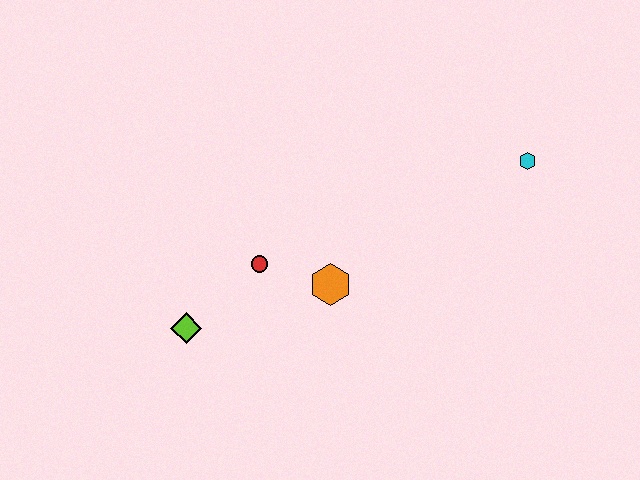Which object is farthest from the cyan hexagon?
The lime diamond is farthest from the cyan hexagon.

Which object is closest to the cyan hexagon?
The orange hexagon is closest to the cyan hexagon.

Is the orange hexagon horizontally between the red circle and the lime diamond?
No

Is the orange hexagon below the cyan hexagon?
Yes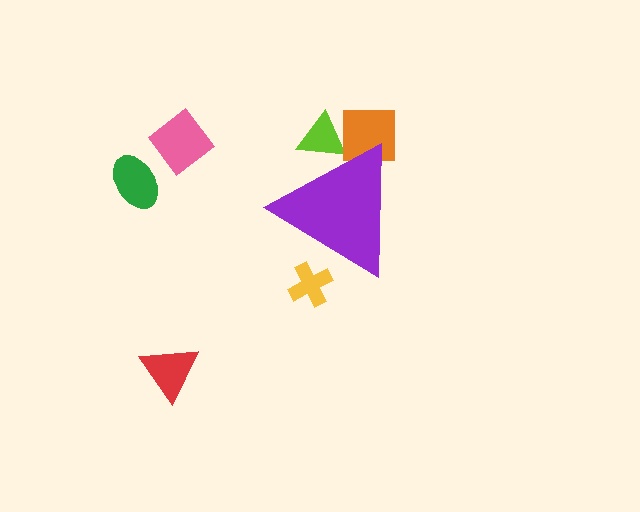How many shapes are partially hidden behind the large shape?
3 shapes are partially hidden.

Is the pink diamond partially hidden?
No, the pink diamond is fully visible.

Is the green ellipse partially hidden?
No, the green ellipse is fully visible.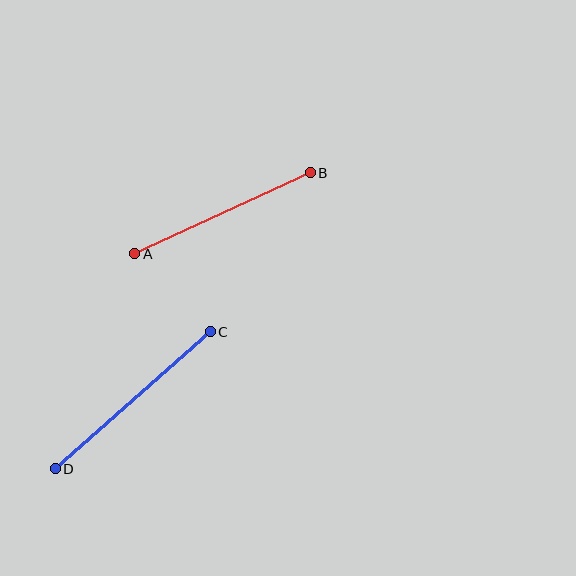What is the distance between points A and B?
The distance is approximately 193 pixels.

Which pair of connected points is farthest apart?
Points C and D are farthest apart.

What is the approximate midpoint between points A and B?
The midpoint is at approximately (222, 213) pixels.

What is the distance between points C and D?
The distance is approximately 207 pixels.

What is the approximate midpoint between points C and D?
The midpoint is at approximately (133, 400) pixels.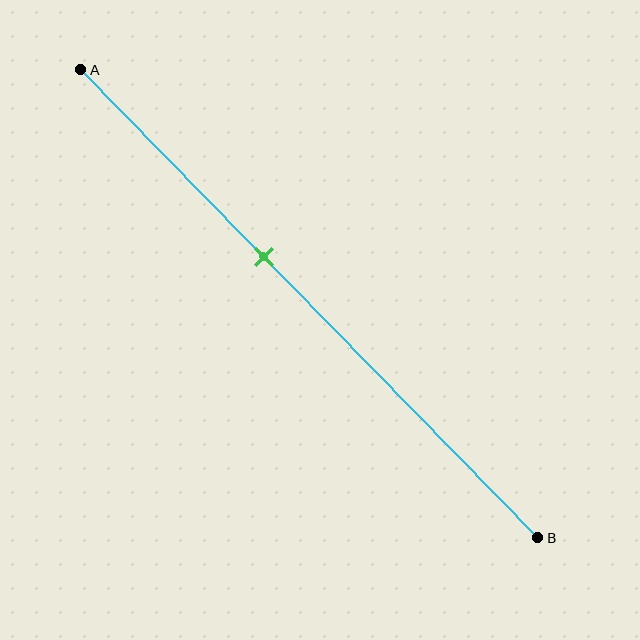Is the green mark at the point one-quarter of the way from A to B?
No, the mark is at about 40% from A, not at the 25% one-quarter point.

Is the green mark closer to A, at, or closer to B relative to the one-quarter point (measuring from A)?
The green mark is closer to point B than the one-quarter point of segment AB.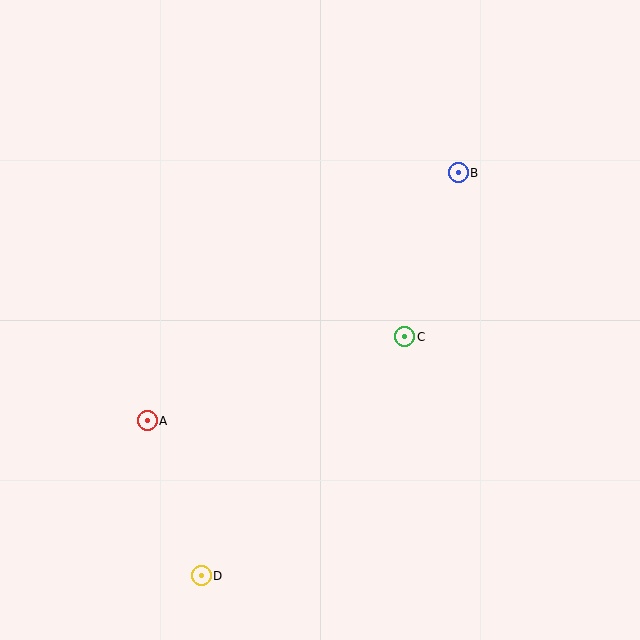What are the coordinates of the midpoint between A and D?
The midpoint between A and D is at (174, 498).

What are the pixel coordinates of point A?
Point A is at (147, 421).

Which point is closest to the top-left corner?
Point A is closest to the top-left corner.